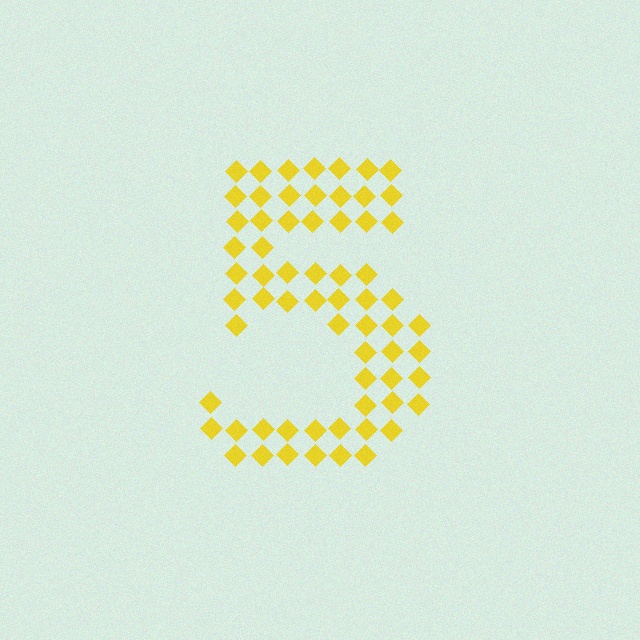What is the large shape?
The large shape is the digit 5.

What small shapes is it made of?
It is made of small diamonds.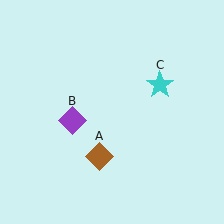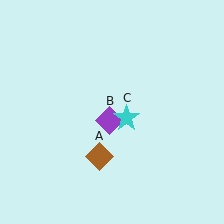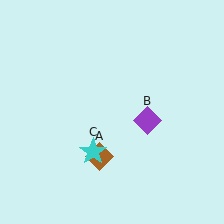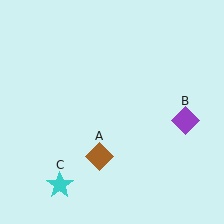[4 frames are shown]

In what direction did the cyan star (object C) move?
The cyan star (object C) moved down and to the left.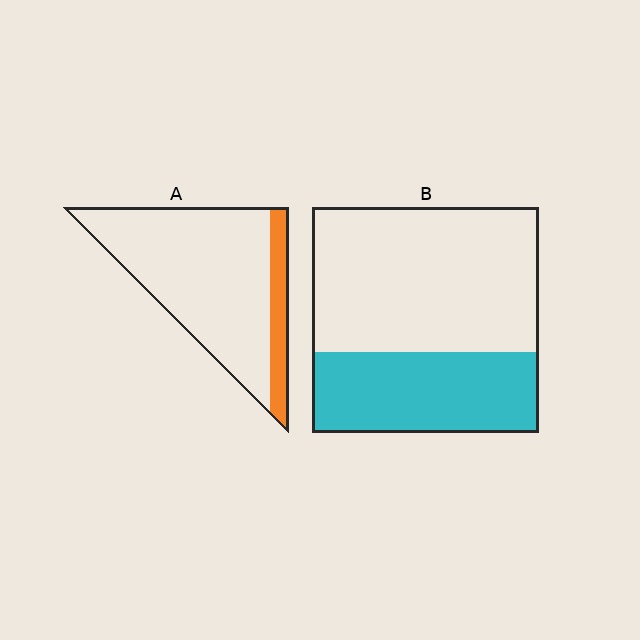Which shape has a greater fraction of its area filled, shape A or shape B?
Shape B.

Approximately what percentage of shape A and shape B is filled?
A is approximately 15% and B is approximately 35%.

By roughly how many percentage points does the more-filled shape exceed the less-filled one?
By roughly 20 percentage points (B over A).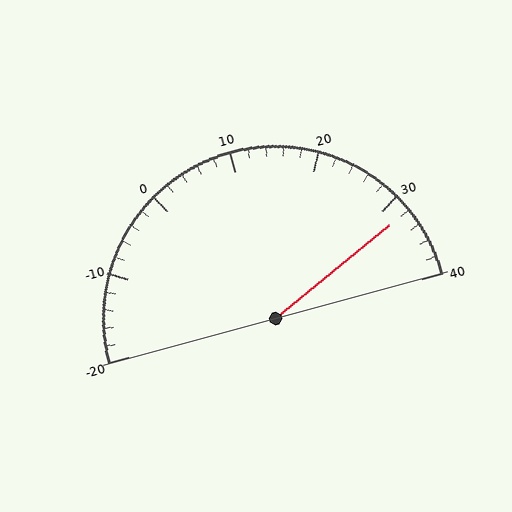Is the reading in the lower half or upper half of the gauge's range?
The reading is in the upper half of the range (-20 to 40).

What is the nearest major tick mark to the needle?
The nearest major tick mark is 30.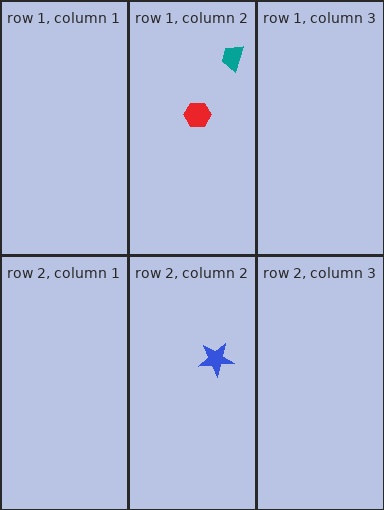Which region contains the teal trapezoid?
The row 1, column 2 region.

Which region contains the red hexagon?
The row 1, column 2 region.